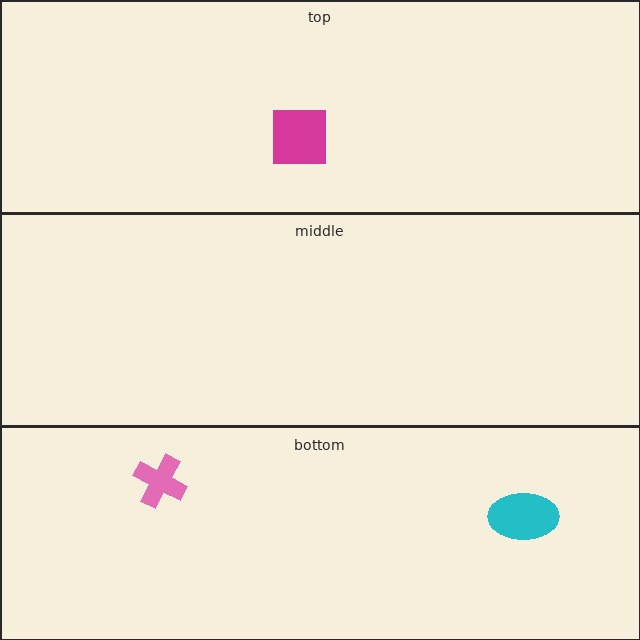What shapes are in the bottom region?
The pink cross, the cyan ellipse.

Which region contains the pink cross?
The bottom region.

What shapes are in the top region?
The magenta square.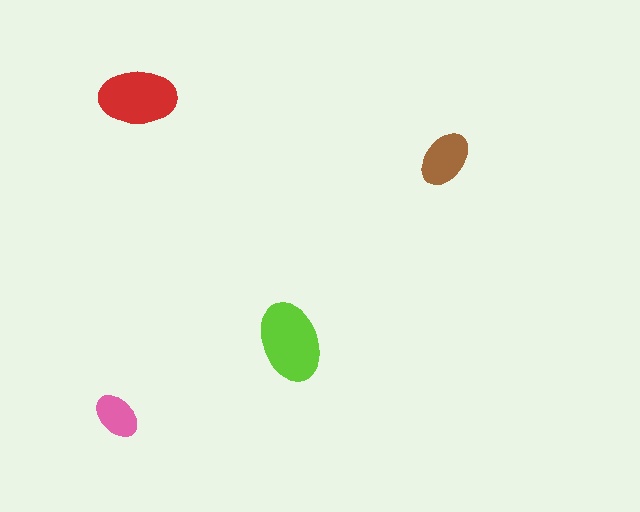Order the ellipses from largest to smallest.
the lime one, the red one, the brown one, the pink one.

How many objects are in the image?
There are 4 objects in the image.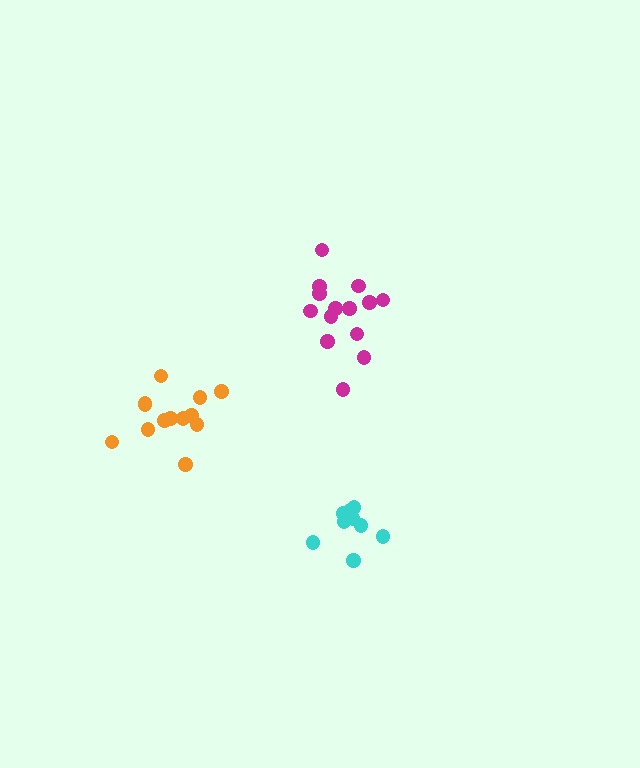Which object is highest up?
The magenta cluster is topmost.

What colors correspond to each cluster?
The clusters are colored: cyan, orange, magenta.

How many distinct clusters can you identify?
There are 3 distinct clusters.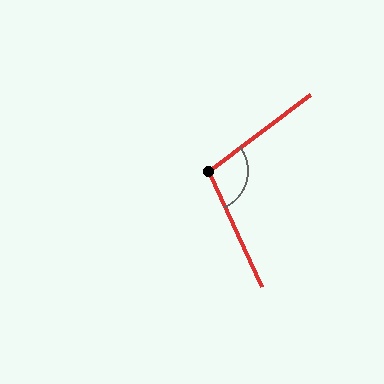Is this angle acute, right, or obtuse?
It is obtuse.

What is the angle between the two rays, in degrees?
Approximately 102 degrees.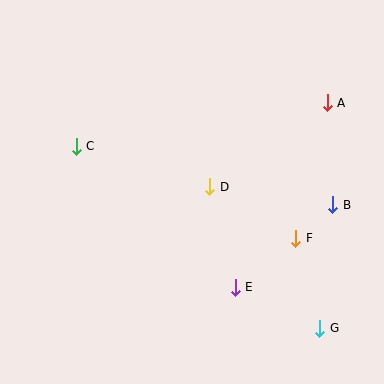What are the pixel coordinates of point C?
Point C is at (76, 146).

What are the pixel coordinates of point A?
Point A is at (327, 103).